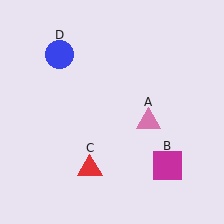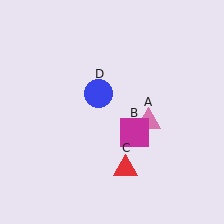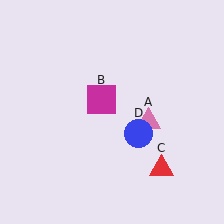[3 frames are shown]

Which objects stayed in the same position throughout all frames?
Pink triangle (object A) remained stationary.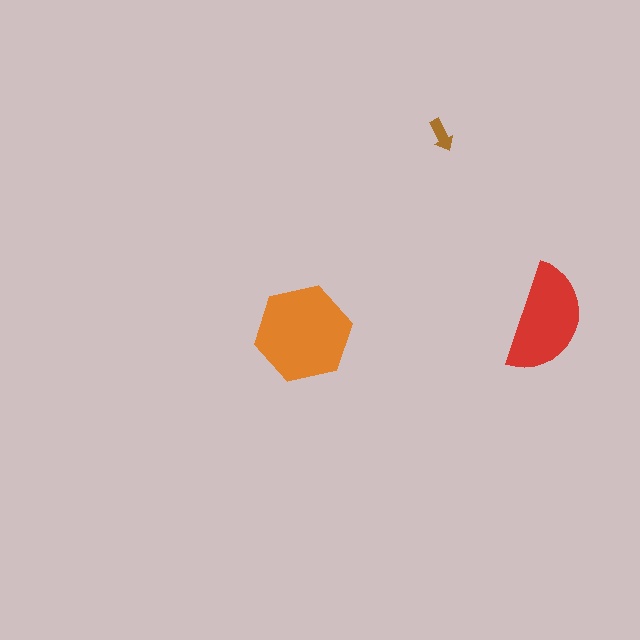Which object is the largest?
The orange hexagon.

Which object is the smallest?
The brown arrow.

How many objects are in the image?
There are 3 objects in the image.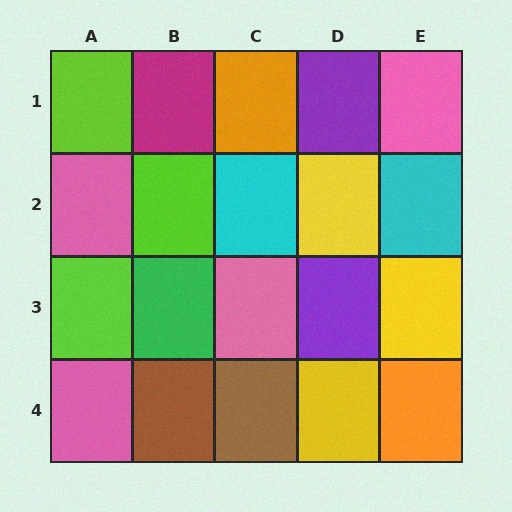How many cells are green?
1 cell is green.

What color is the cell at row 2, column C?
Cyan.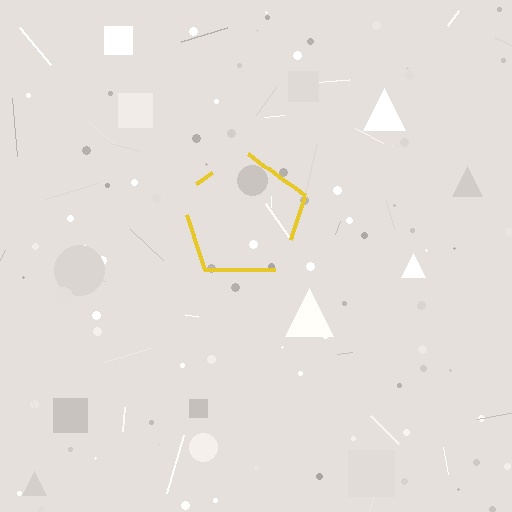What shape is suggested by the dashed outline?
The dashed outline suggests a pentagon.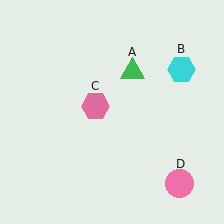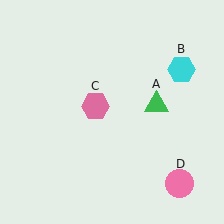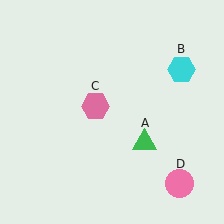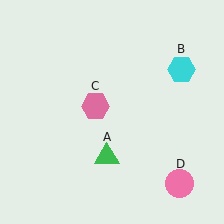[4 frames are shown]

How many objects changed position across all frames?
1 object changed position: green triangle (object A).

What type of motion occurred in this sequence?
The green triangle (object A) rotated clockwise around the center of the scene.